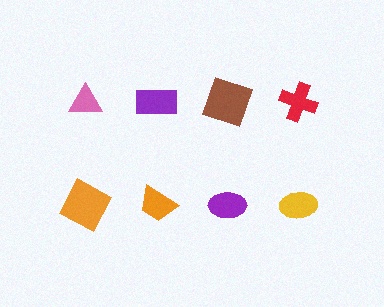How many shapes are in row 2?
4 shapes.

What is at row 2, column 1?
An orange square.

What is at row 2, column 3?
A purple ellipse.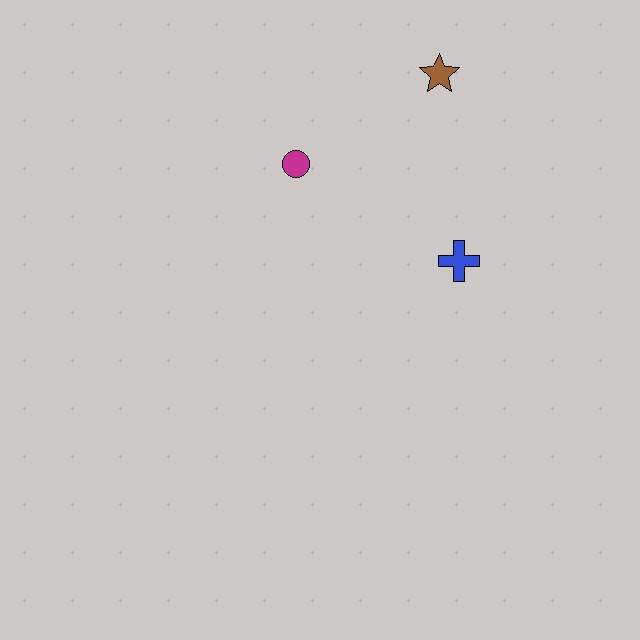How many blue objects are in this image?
There is 1 blue object.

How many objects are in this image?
There are 3 objects.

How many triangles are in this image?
There are no triangles.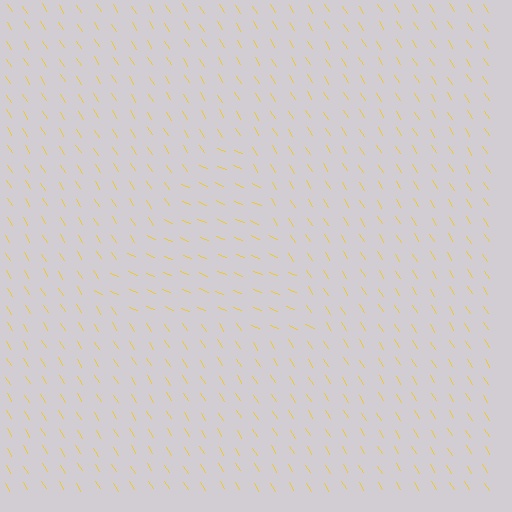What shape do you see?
I see a triangle.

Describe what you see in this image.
The image is filled with small yellow line segments. A triangle region in the image has lines oriented differently from the surrounding lines, creating a visible texture boundary.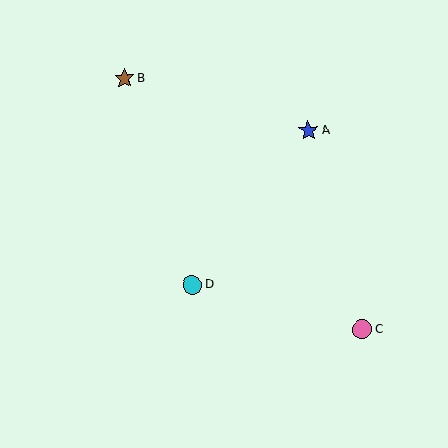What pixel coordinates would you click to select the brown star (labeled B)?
Click at (125, 78) to select the brown star B.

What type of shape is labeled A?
Shape A is a blue star.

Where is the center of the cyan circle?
The center of the cyan circle is at (192, 285).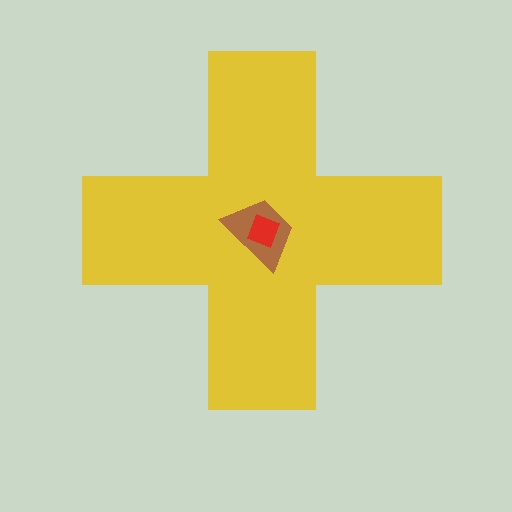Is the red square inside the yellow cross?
Yes.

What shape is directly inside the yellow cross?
The brown trapezoid.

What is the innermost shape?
The red square.